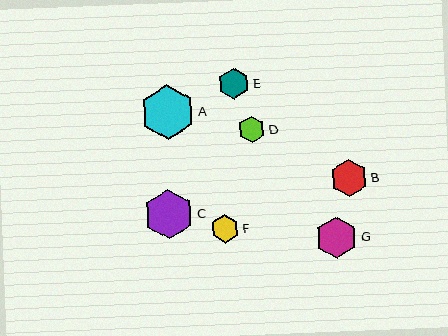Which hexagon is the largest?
Hexagon A is the largest with a size of approximately 54 pixels.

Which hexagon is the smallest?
Hexagon D is the smallest with a size of approximately 26 pixels.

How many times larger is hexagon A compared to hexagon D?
Hexagon A is approximately 2.1 times the size of hexagon D.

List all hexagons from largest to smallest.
From largest to smallest: A, C, G, B, E, F, D.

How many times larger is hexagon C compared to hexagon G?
Hexagon C is approximately 1.2 times the size of hexagon G.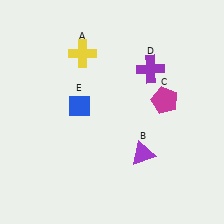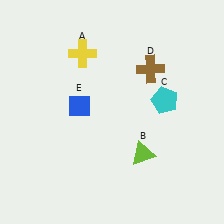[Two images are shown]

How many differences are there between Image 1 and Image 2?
There are 3 differences between the two images.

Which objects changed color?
B changed from purple to lime. C changed from magenta to cyan. D changed from purple to brown.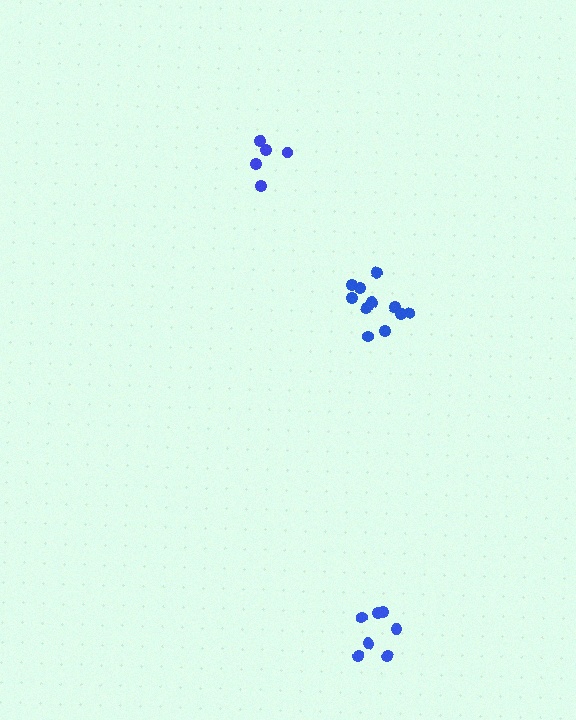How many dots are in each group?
Group 1: 5 dots, Group 2: 11 dots, Group 3: 7 dots (23 total).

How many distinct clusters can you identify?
There are 3 distinct clusters.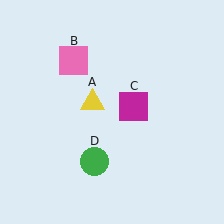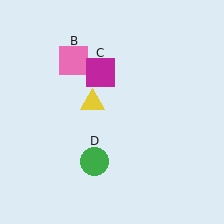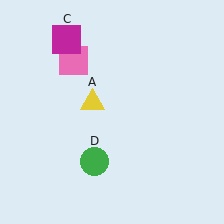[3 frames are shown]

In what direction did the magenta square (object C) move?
The magenta square (object C) moved up and to the left.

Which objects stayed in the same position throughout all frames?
Yellow triangle (object A) and pink square (object B) and green circle (object D) remained stationary.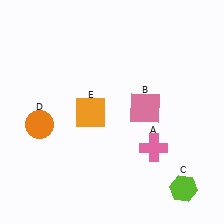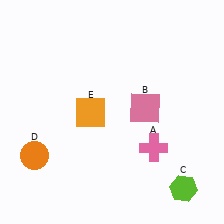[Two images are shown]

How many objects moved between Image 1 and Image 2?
1 object moved between the two images.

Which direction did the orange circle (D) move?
The orange circle (D) moved down.